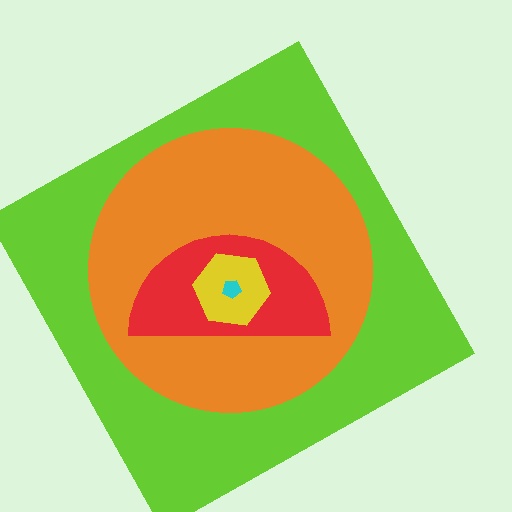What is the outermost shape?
The lime square.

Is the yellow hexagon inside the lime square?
Yes.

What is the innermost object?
The cyan pentagon.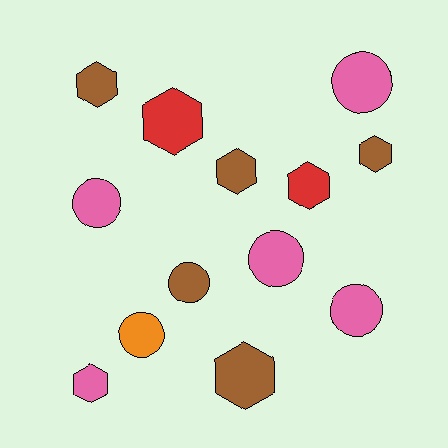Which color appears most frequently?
Pink, with 5 objects.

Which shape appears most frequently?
Hexagon, with 7 objects.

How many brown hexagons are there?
There are 4 brown hexagons.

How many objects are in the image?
There are 13 objects.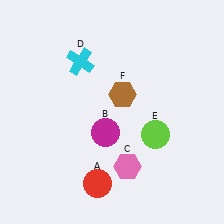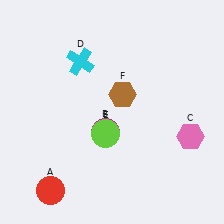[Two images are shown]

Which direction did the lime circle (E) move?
The lime circle (E) moved left.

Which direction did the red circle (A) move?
The red circle (A) moved left.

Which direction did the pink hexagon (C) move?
The pink hexagon (C) moved right.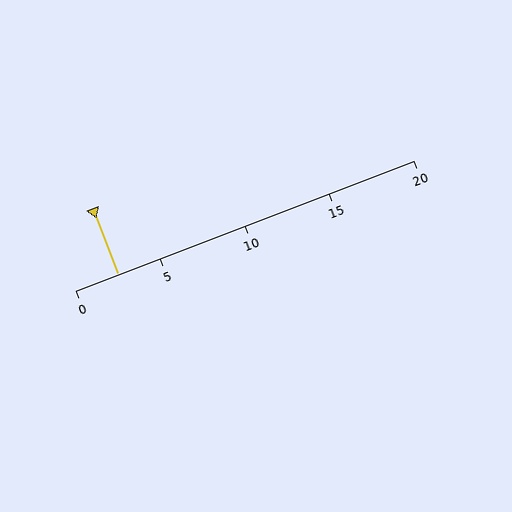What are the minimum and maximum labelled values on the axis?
The axis runs from 0 to 20.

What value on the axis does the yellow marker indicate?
The marker indicates approximately 2.5.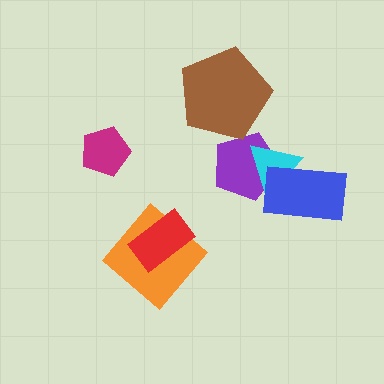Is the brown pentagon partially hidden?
No, no other shape covers it.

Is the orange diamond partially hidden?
Yes, it is partially covered by another shape.